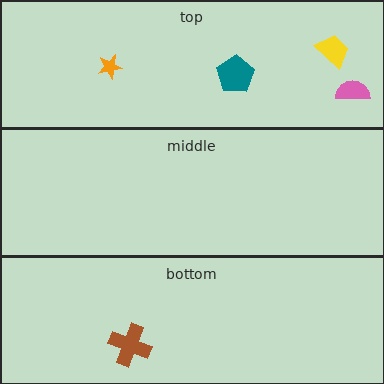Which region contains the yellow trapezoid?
The top region.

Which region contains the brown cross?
The bottom region.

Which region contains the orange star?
The top region.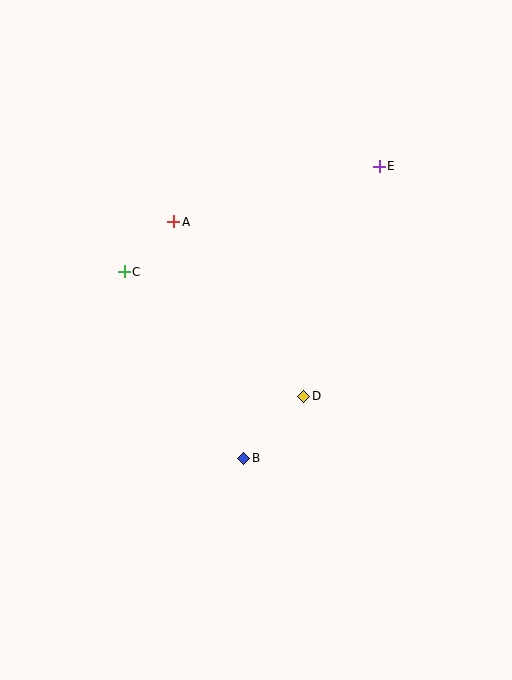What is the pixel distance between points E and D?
The distance between E and D is 242 pixels.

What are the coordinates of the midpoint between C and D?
The midpoint between C and D is at (214, 334).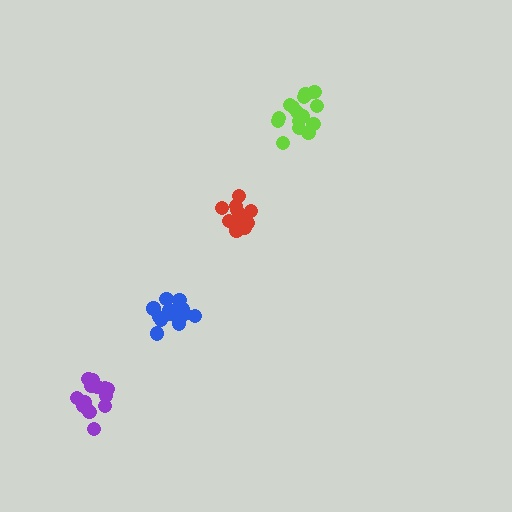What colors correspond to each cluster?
The clusters are colored: blue, red, lime, purple.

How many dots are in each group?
Group 1: 14 dots, Group 2: 14 dots, Group 3: 15 dots, Group 4: 15 dots (58 total).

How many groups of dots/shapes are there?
There are 4 groups.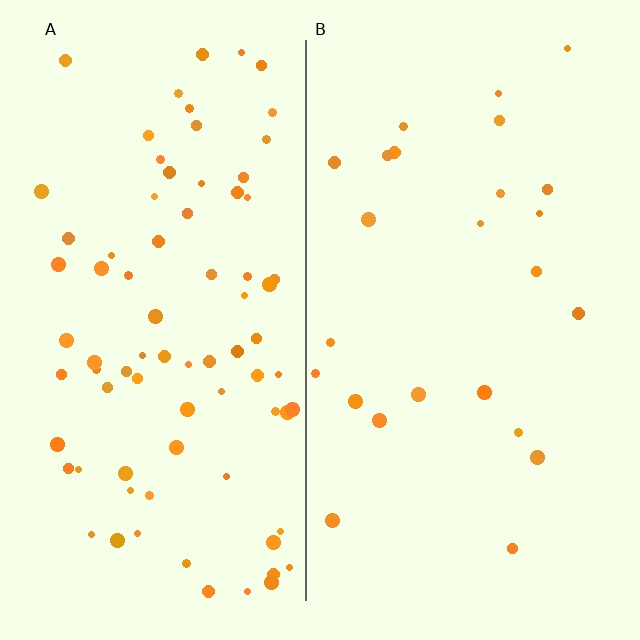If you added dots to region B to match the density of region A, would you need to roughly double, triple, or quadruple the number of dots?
Approximately triple.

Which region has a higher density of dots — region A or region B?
A (the left).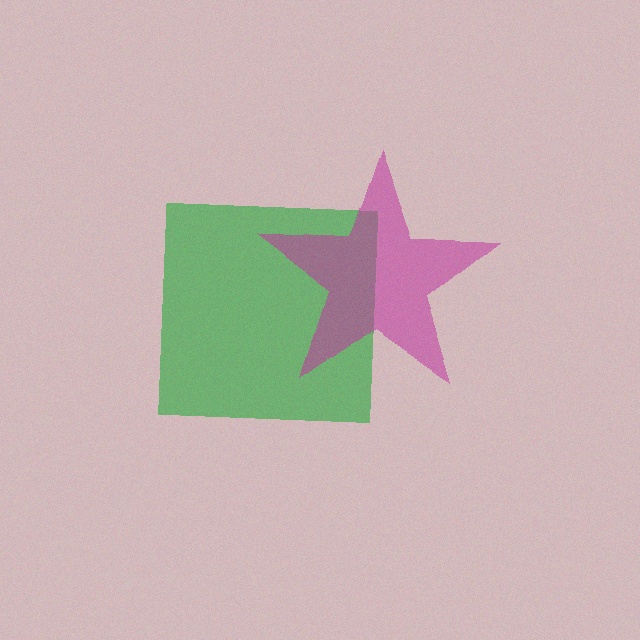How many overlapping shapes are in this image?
There are 2 overlapping shapes in the image.